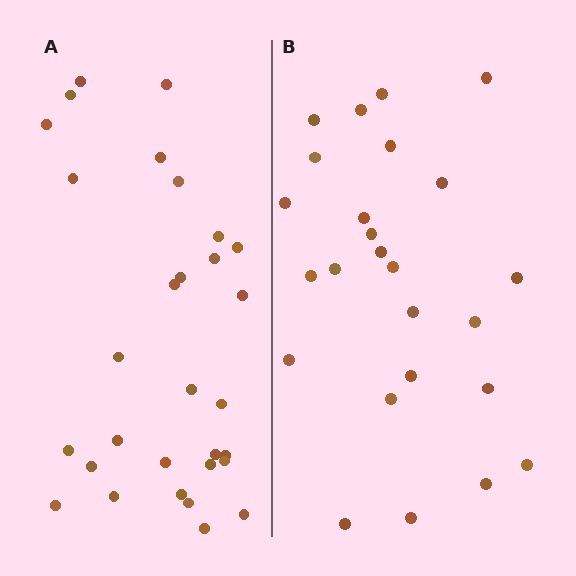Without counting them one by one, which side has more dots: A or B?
Region A (the left region) has more dots.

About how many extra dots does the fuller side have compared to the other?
Region A has about 5 more dots than region B.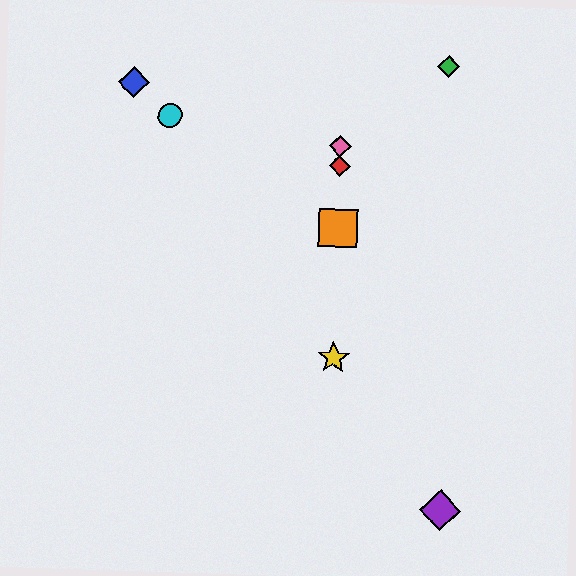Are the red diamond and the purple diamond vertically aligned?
No, the red diamond is at x≈340 and the purple diamond is at x≈440.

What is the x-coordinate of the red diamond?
The red diamond is at x≈340.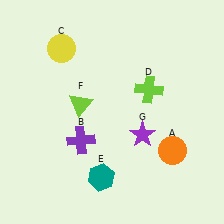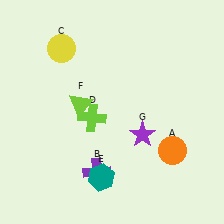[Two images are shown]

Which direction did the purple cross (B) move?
The purple cross (B) moved down.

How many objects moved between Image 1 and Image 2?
2 objects moved between the two images.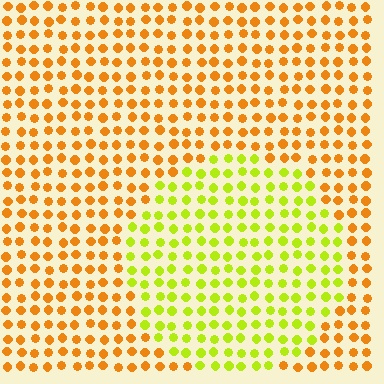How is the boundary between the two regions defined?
The boundary is defined purely by a slight shift in hue (about 45 degrees). Spacing, size, and orientation are identical on both sides.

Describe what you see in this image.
The image is filled with small orange elements in a uniform arrangement. A circle-shaped region is visible where the elements are tinted to a slightly different hue, forming a subtle color boundary.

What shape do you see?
I see a circle.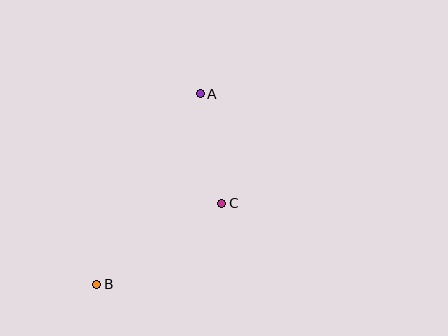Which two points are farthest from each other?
Points A and B are farthest from each other.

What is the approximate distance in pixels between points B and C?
The distance between B and C is approximately 149 pixels.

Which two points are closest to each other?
Points A and C are closest to each other.